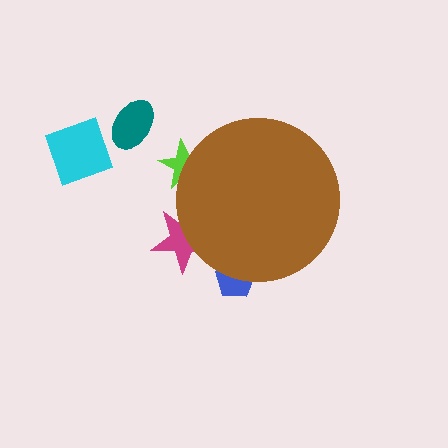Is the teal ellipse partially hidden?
No, the teal ellipse is fully visible.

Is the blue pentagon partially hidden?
Yes, the blue pentagon is partially hidden behind the brown circle.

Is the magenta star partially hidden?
Yes, the magenta star is partially hidden behind the brown circle.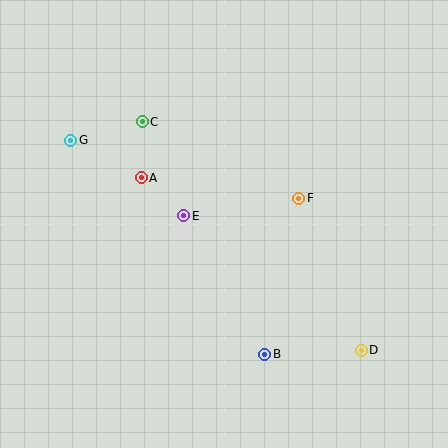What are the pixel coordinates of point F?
Point F is at (299, 198).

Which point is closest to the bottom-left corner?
Point B is closest to the bottom-left corner.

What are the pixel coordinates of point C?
Point C is at (142, 122).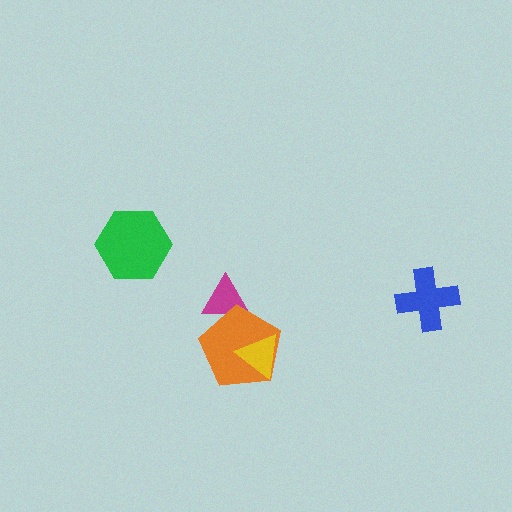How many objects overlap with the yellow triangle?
1 object overlaps with the yellow triangle.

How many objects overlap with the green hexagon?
0 objects overlap with the green hexagon.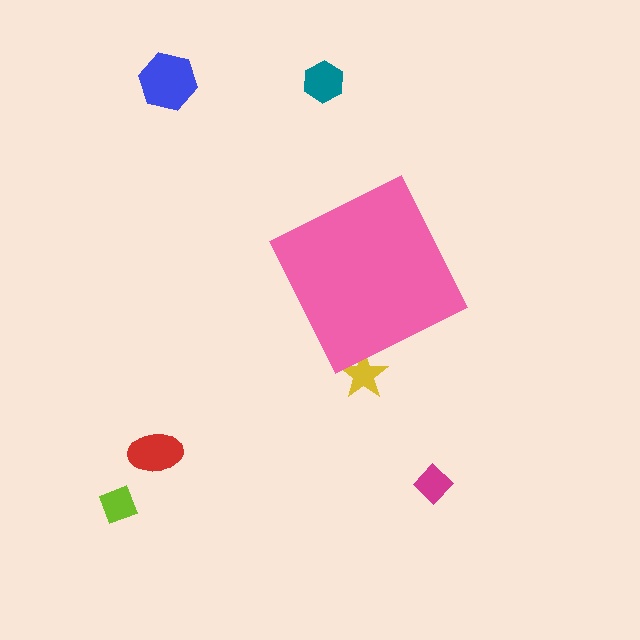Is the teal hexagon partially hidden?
No, the teal hexagon is fully visible.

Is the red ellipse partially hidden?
No, the red ellipse is fully visible.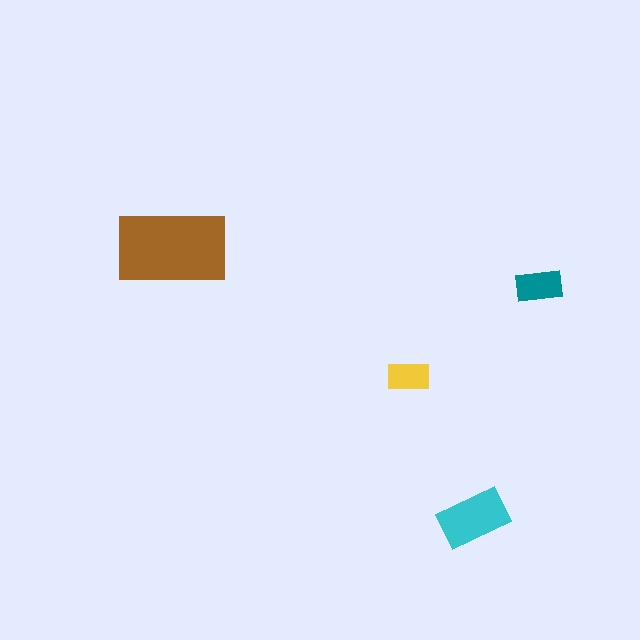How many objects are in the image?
There are 4 objects in the image.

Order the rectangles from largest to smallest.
the brown one, the cyan one, the teal one, the yellow one.